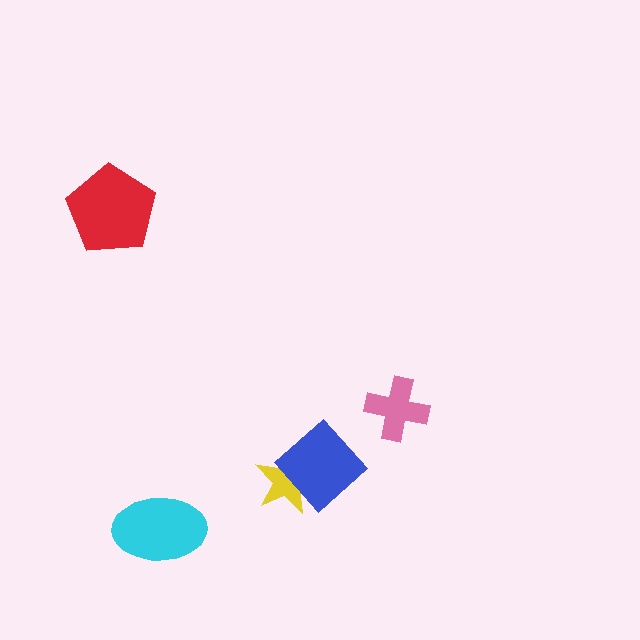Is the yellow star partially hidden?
Yes, it is partially covered by another shape.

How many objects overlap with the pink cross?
0 objects overlap with the pink cross.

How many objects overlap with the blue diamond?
1 object overlaps with the blue diamond.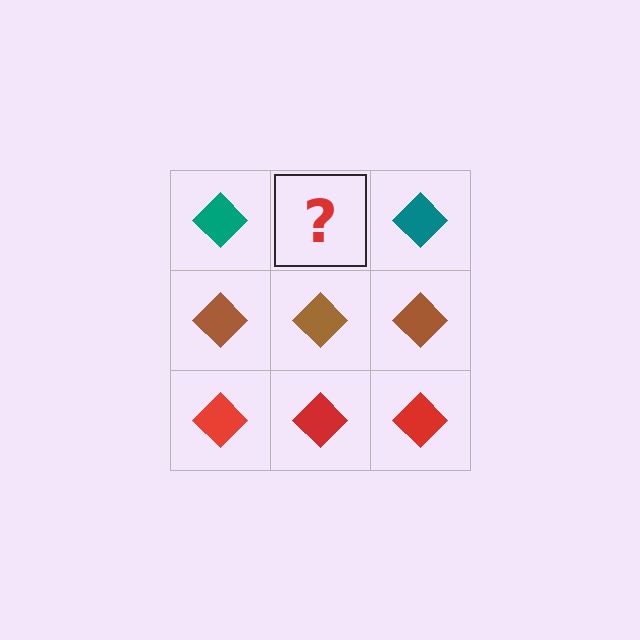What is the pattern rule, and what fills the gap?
The rule is that each row has a consistent color. The gap should be filled with a teal diamond.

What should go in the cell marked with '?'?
The missing cell should contain a teal diamond.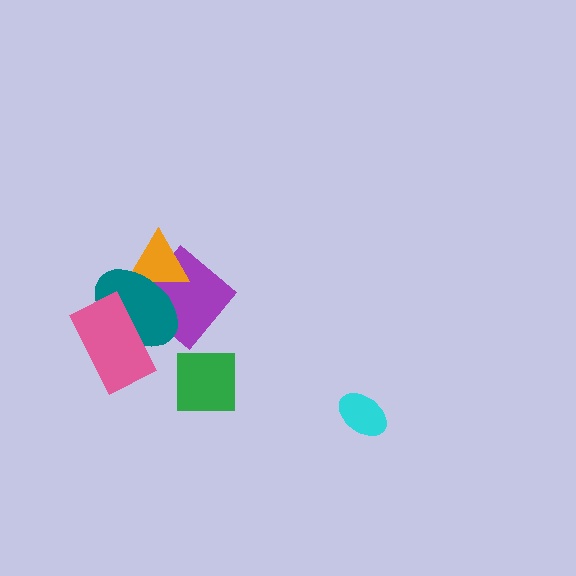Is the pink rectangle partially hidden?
No, no other shape covers it.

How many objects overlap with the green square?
0 objects overlap with the green square.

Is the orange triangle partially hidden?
Yes, it is partially covered by another shape.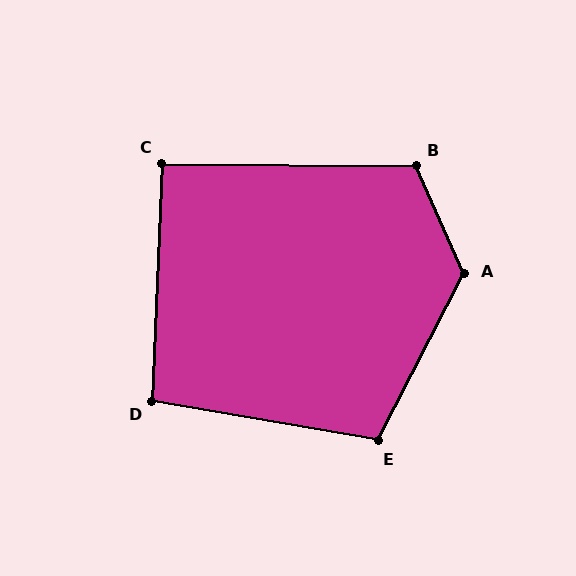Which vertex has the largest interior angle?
A, at approximately 129 degrees.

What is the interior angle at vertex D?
Approximately 97 degrees (obtuse).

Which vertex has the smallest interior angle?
C, at approximately 92 degrees.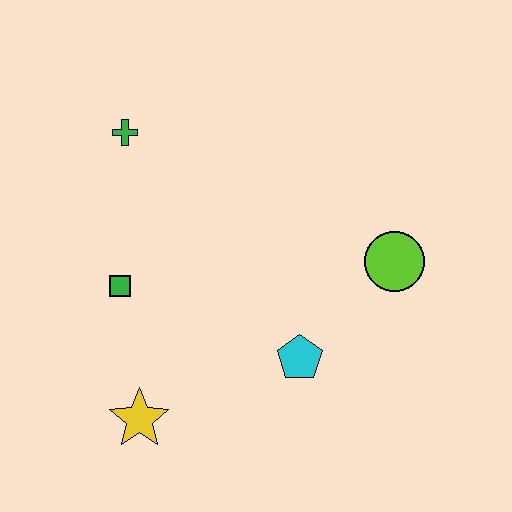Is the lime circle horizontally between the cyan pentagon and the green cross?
No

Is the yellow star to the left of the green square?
No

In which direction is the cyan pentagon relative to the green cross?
The cyan pentagon is below the green cross.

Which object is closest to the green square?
The yellow star is closest to the green square.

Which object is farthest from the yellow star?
The lime circle is farthest from the yellow star.